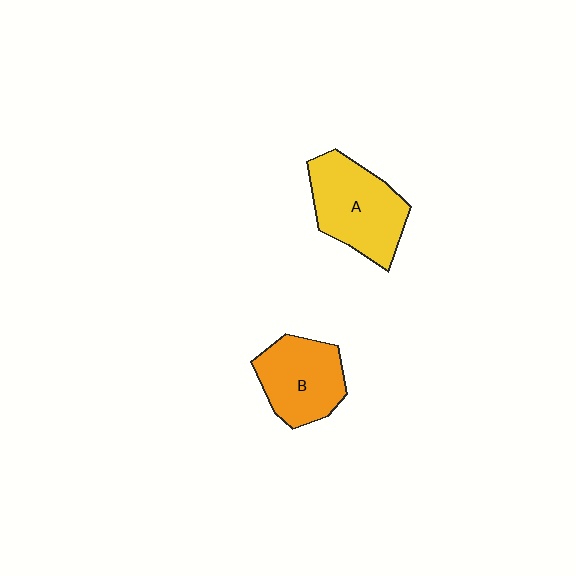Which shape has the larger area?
Shape A (yellow).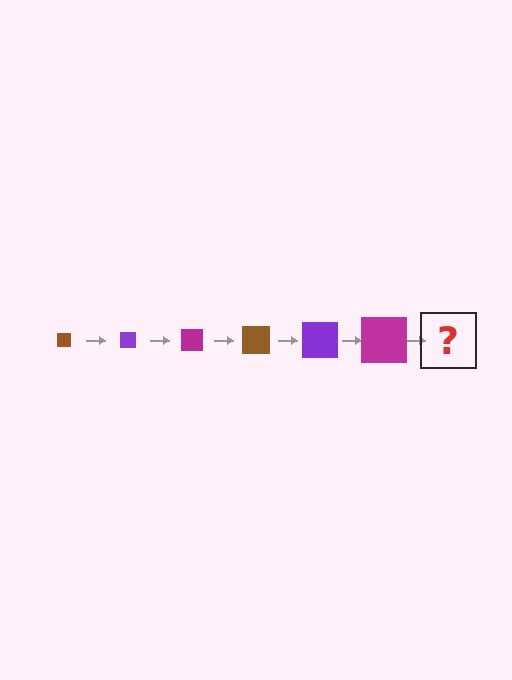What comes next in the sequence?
The next element should be a brown square, larger than the previous one.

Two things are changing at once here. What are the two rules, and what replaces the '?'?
The two rules are that the square grows larger each step and the color cycles through brown, purple, and magenta. The '?' should be a brown square, larger than the previous one.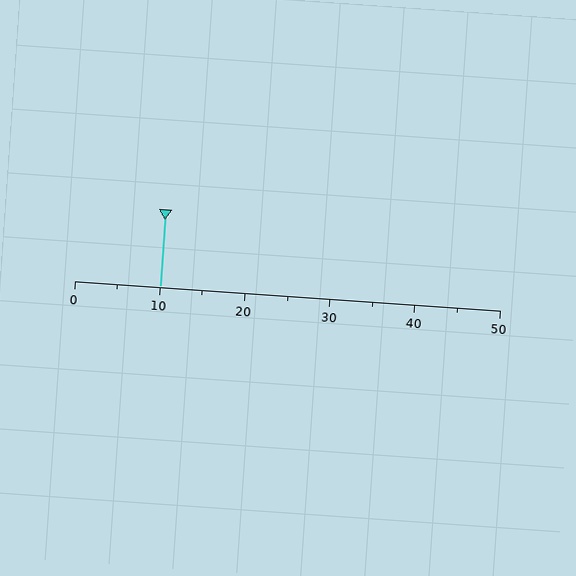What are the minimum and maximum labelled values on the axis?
The axis runs from 0 to 50.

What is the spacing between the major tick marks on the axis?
The major ticks are spaced 10 apart.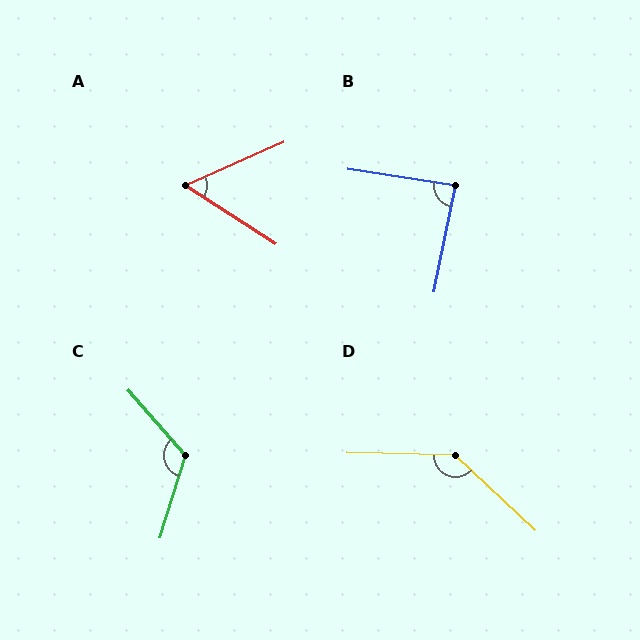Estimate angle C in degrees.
Approximately 121 degrees.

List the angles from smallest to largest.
A (57°), B (87°), C (121°), D (139°).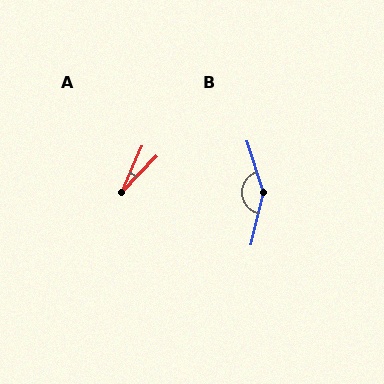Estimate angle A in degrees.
Approximately 21 degrees.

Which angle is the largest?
B, at approximately 149 degrees.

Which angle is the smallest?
A, at approximately 21 degrees.